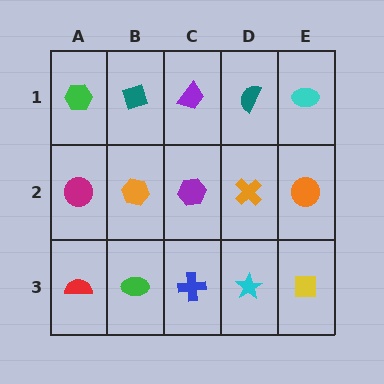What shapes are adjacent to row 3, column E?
An orange circle (row 2, column E), a cyan star (row 3, column D).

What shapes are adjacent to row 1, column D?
An orange cross (row 2, column D), a purple trapezoid (row 1, column C), a cyan ellipse (row 1, column E).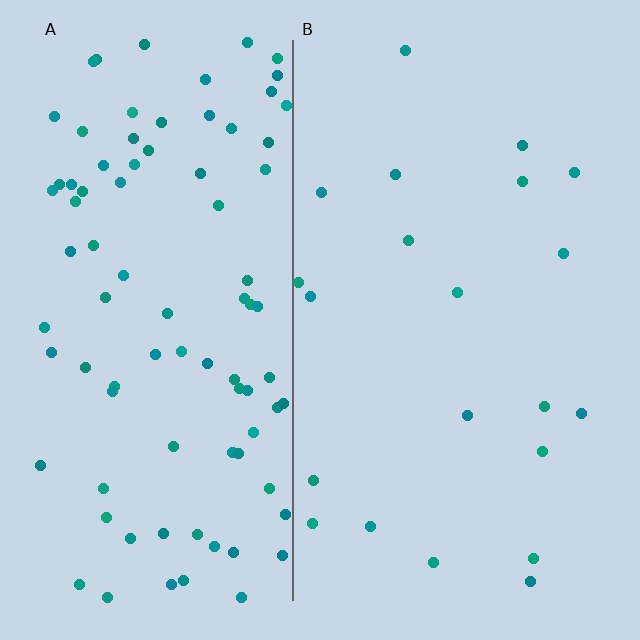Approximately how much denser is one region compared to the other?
Approximately 4.2× — region A over region B.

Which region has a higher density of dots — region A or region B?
A (the left).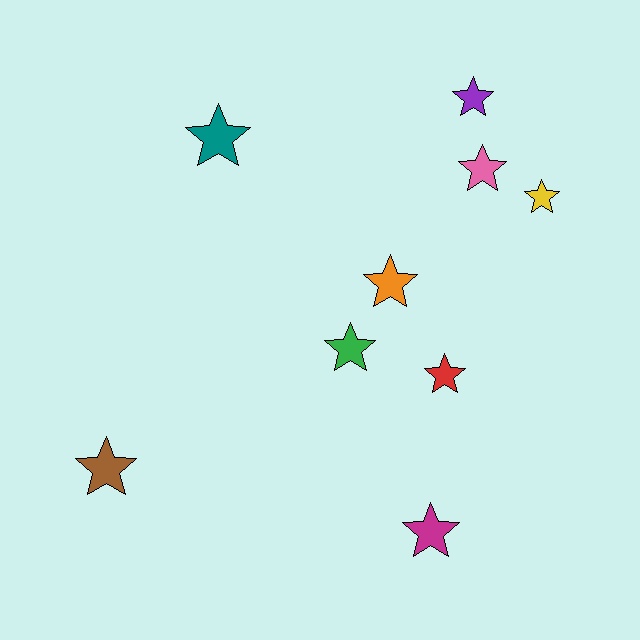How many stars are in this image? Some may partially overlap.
There are 9 stars.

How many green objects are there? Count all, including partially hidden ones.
There is 1 green object.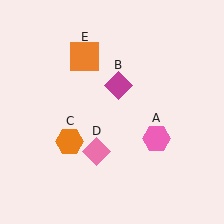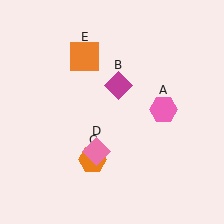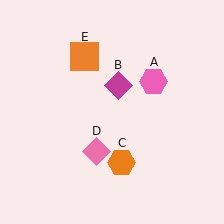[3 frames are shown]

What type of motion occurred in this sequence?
The pink hexagon (object A), orange hexagon (object C) rotated counterclockwise around the center of the scene.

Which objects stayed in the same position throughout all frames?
Magenta diamond (object B) and pink diamond (object D) and orange square (object E) remained stationary.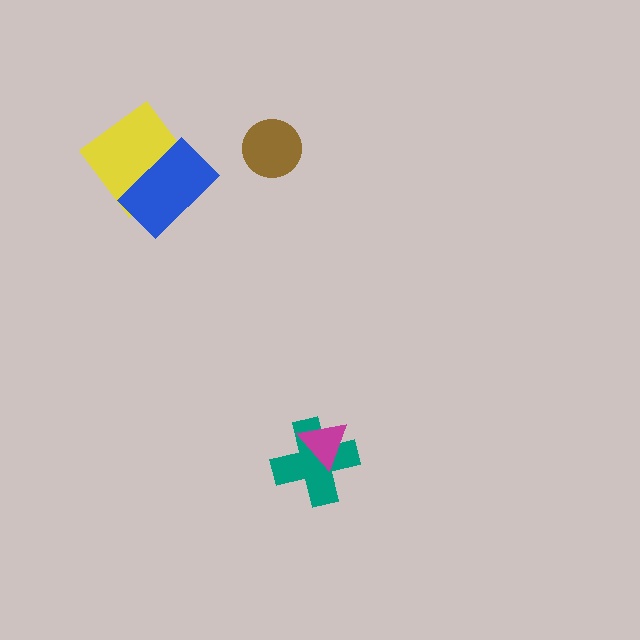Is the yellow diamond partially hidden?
Yes, it is partially covered by another shape.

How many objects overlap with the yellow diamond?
1 object overlaps with the yellow diamond.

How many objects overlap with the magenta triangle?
1 object overlaps with the magenta triangle.